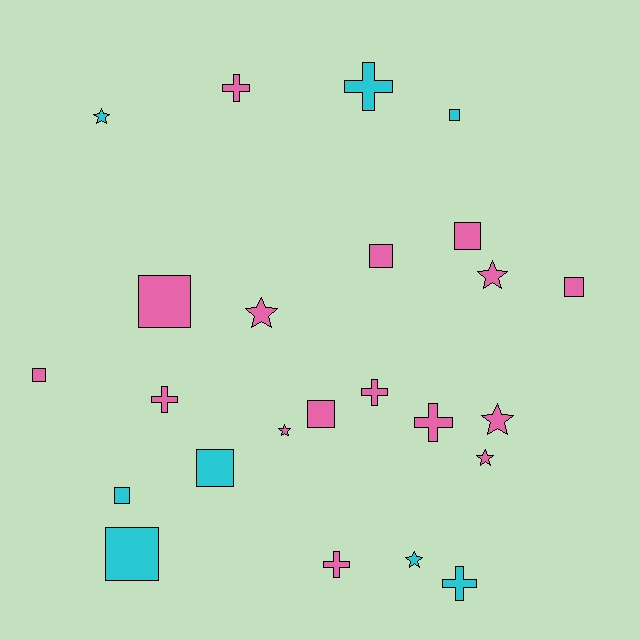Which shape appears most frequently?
Square, with 10 objects.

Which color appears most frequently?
Pink, with 16 objects.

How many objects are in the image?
There are 24 objects.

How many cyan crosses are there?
There are 2 cyan crosses.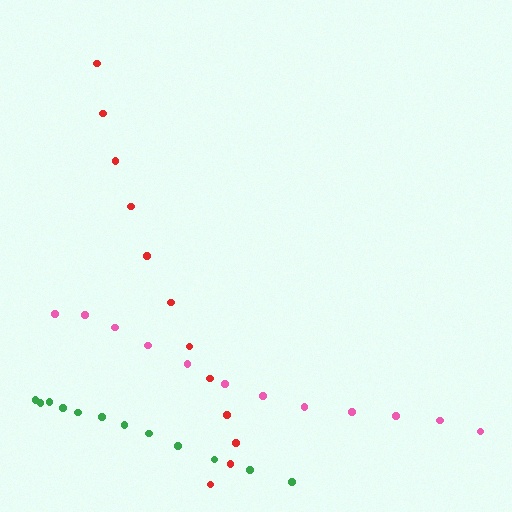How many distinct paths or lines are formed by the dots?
There are 3 distinct paths.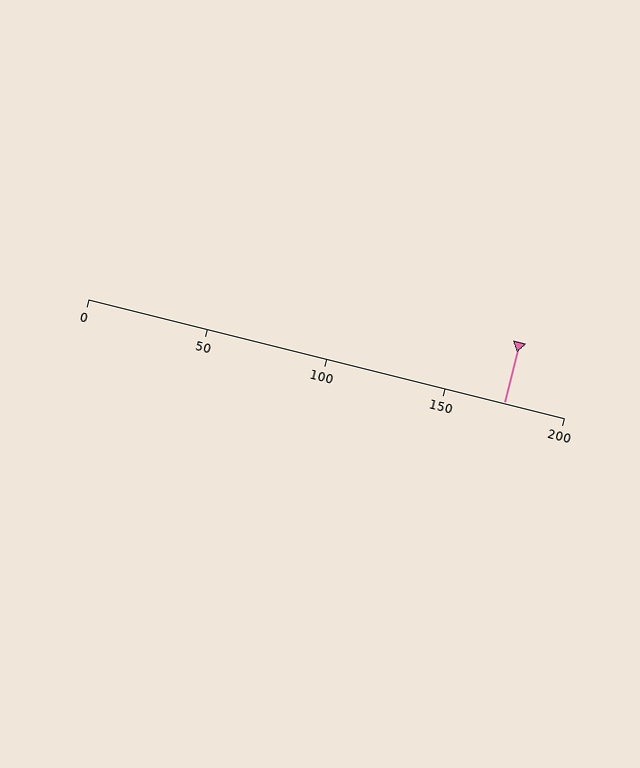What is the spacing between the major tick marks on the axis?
The major ticks are spaced 50 apart.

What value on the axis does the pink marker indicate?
The marker indicates approximately 175.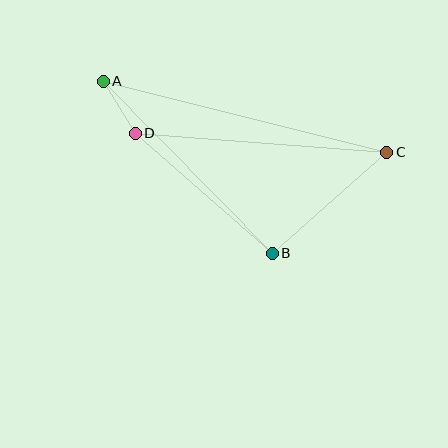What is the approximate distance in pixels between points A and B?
The distance between A and B is approximately 241 pixels.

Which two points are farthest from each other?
Points A and C are farthest from each other.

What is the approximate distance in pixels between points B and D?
The distance between B and D is approximately 182 pixels.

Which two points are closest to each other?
Points A and D are closest to each other.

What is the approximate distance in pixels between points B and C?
The distance between B and C is approximately 153 pixels.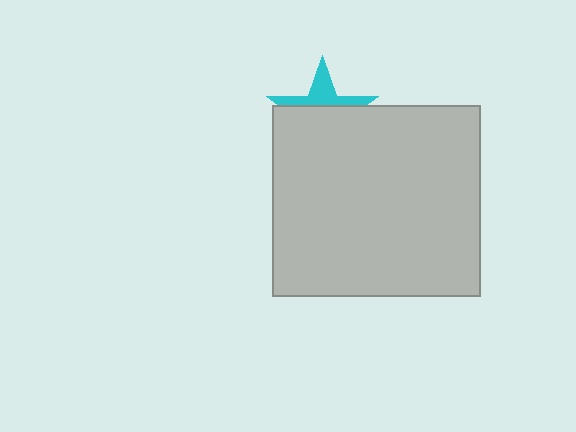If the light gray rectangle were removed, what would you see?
You would see the complete cyan star.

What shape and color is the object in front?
The object in front is a light gray rectangle.